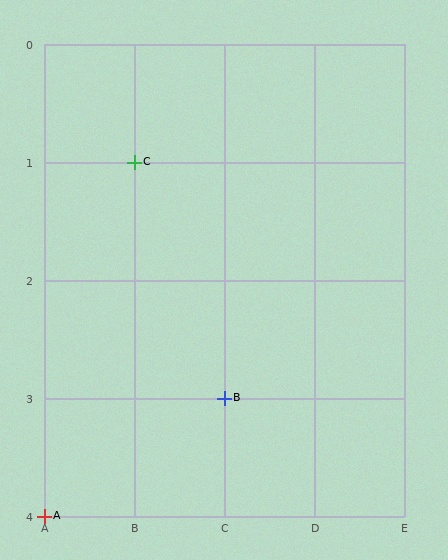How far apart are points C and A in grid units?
Points C and A are 1 column and 3 rows apart (about 3.2 grid units diagonally).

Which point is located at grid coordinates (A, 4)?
Point A is at (A, 4).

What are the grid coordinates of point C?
Point C is at grid coordinates (B, 1).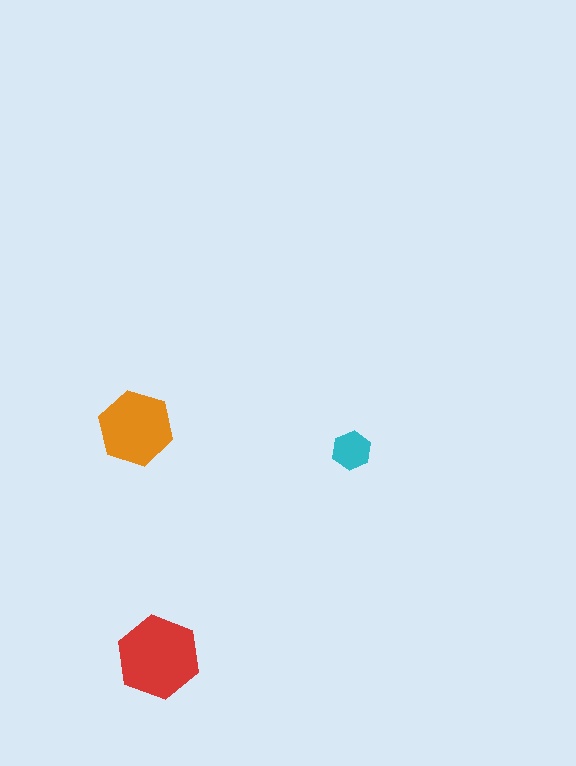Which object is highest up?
The orange hexagon is topmost.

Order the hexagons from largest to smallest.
the red one, the orange one, the cyan one.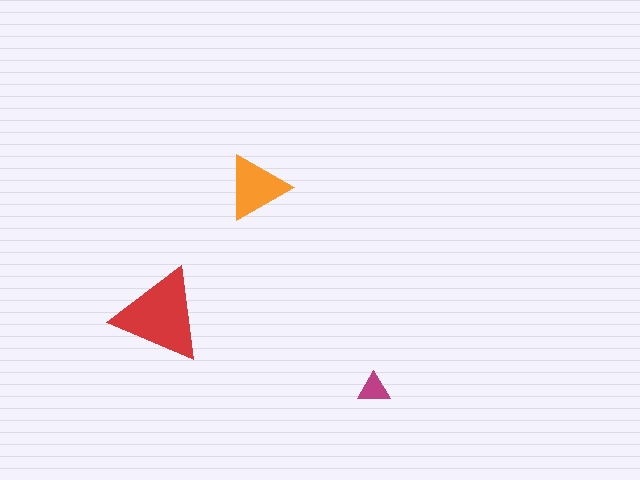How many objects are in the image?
There are 3 objects in the image.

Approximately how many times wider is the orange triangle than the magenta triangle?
About 2 times wider.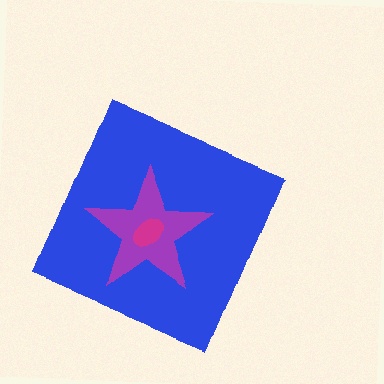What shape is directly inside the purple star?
The magenta ellipse.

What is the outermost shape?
The blue diamond.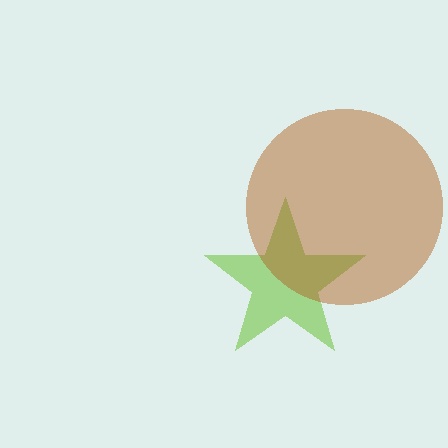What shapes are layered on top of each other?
The layered shapes are: a lime star, a brown circle.